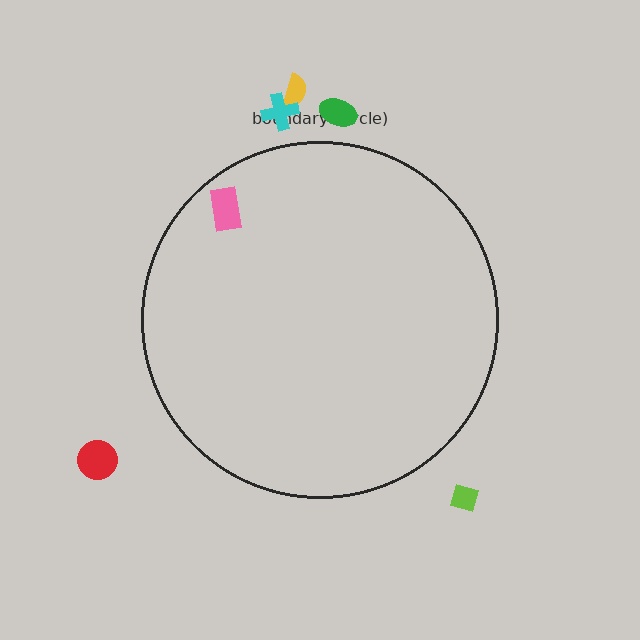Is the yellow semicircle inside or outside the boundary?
Outside.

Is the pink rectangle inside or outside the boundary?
Inside.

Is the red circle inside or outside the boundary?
Outside.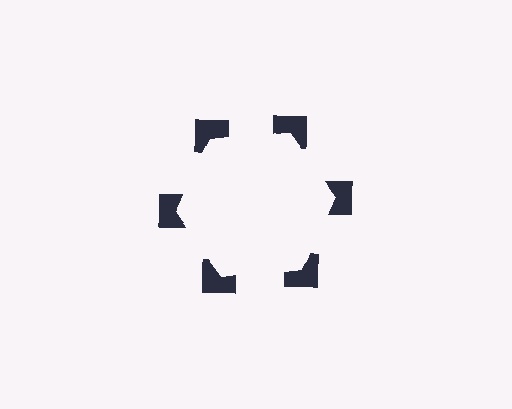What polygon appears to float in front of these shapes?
An illusory hexagon — its edges are inferred from the aligned wedge cuts in the notched squares, not physically drawn.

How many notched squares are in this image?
There are 6 — one at each vertex of the illusory hexagon.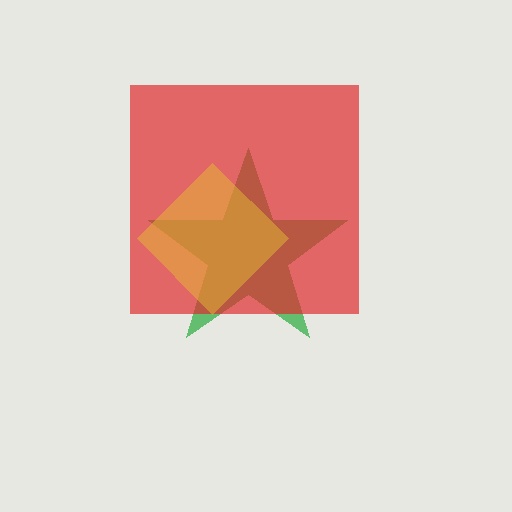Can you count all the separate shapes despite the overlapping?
Yes, there are 3 separate shapes.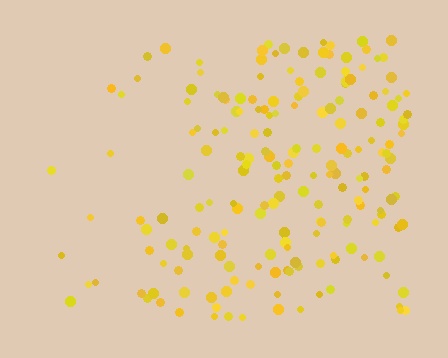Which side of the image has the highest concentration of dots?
The right.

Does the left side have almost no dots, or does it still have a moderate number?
Still a moderate number, just noticeably fewer than the right.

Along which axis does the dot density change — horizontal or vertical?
Horizontal.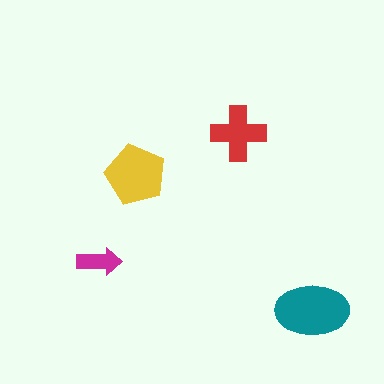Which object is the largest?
The teal ellipse.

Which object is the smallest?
The magenta arrow.